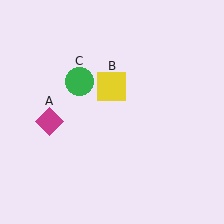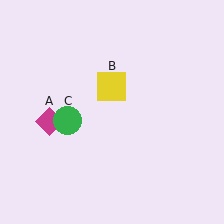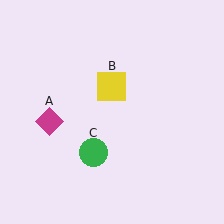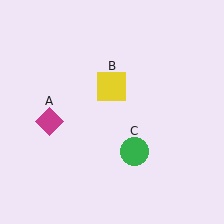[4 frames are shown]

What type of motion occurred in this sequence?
The green circle (object C) rotated counterclockwise around the center of the scene.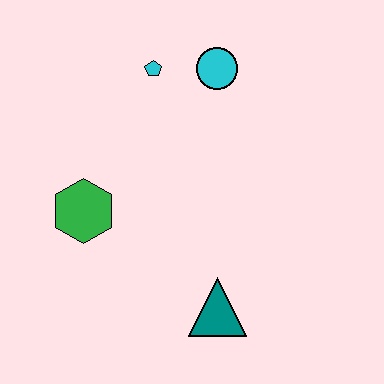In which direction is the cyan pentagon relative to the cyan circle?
The cyan pentagon is to the left of the cyan circle.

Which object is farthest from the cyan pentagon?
The teal triangle is farthest from the cyan pentagon.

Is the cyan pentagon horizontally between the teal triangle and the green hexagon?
Yes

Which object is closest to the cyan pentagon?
The cyan circle is closest to the cyan pentagon.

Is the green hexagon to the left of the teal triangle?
Yes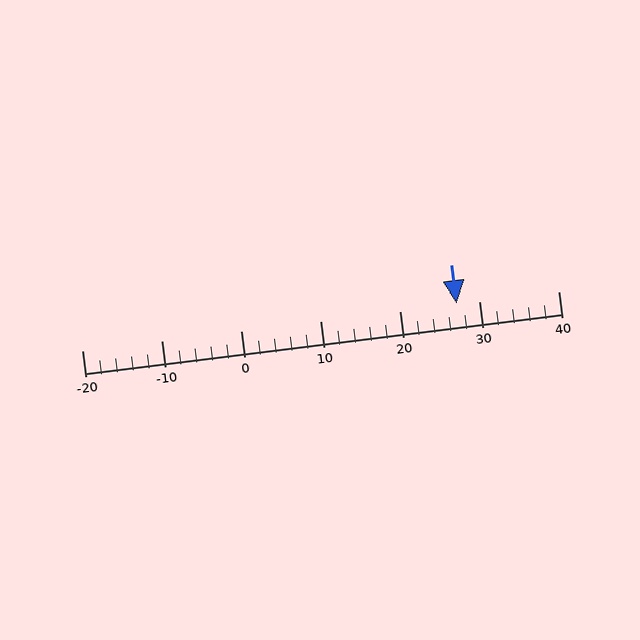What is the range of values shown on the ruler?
The ruler shows values from -20 to 40.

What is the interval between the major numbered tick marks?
The major tick marks are spaced 10 units apart.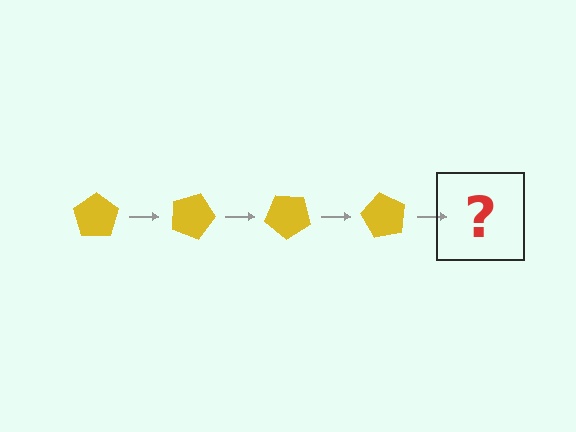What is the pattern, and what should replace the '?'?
The pattern is that the pentagon rotates 20 degrees each step. The '?' should be a yellow pentagon rotated 80 degrees.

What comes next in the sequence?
The next element should be a yellow pentagon rotated 80 degrees.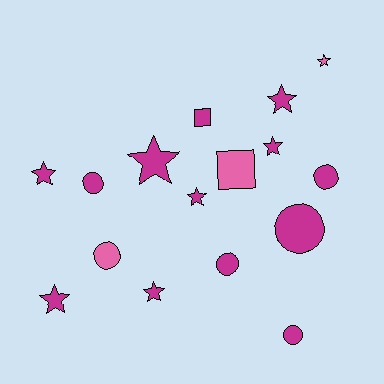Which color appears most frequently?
Magenta, with 13 objects.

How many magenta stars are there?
There are 7 magenta stars.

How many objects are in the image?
There are 16 objects.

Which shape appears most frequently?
Star, with 8 objects.